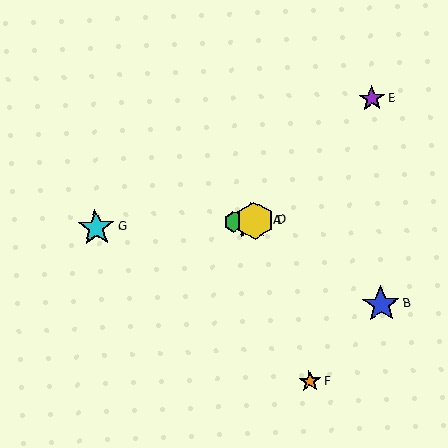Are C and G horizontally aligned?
Yes, both are at y≈222.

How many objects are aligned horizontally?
4 objects (A, C, D, G) are aligned horizontally.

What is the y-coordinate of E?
Object E is at y≈99.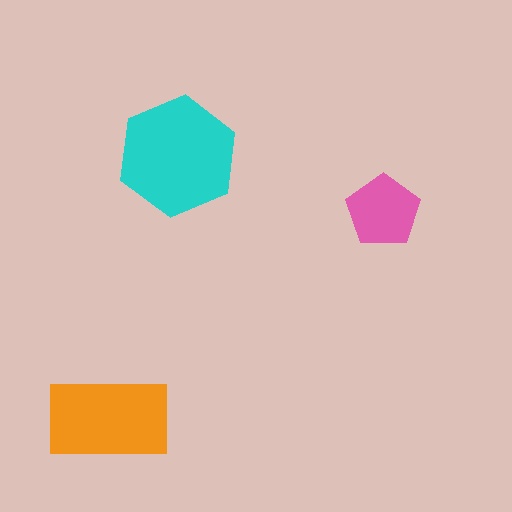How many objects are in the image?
There are 3 objects in the image.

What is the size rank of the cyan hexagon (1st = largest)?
1st.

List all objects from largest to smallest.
The cyan hexagon, the orange rectangle, the pink pentagon.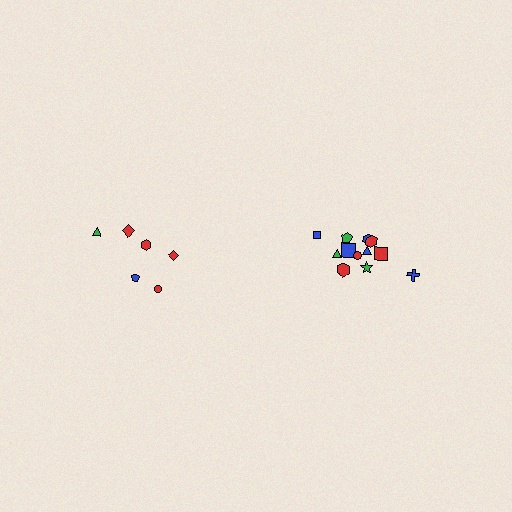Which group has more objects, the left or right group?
The right group.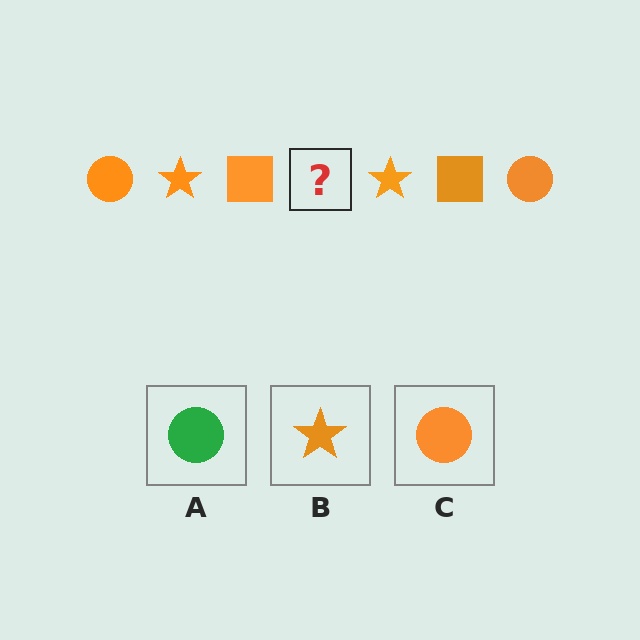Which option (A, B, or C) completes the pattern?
C.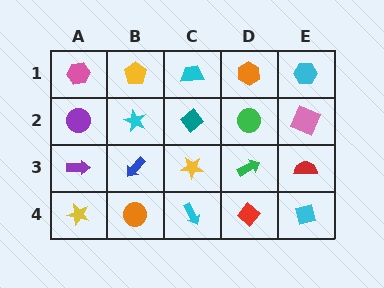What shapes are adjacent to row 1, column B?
A cyan star (row 2, column B), a pink hexagon (row 1, column A), a cyan trapezoid (row 1, column C).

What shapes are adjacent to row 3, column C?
A teal diamond (row 2, column C), a cyan arrow (row 4, column C), a blue arrow (row 3, column B), a green arrow (row 3, column D).